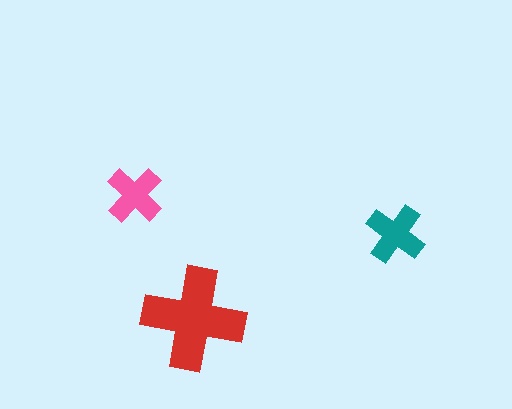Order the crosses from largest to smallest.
the red one, the teal one, the pink one.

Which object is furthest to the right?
The teal cross is rightmost.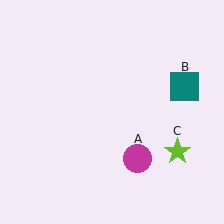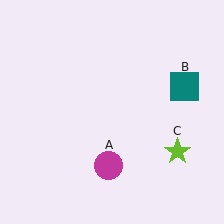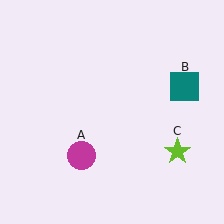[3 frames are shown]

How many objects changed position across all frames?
1 object changed position: magenta circle (object A).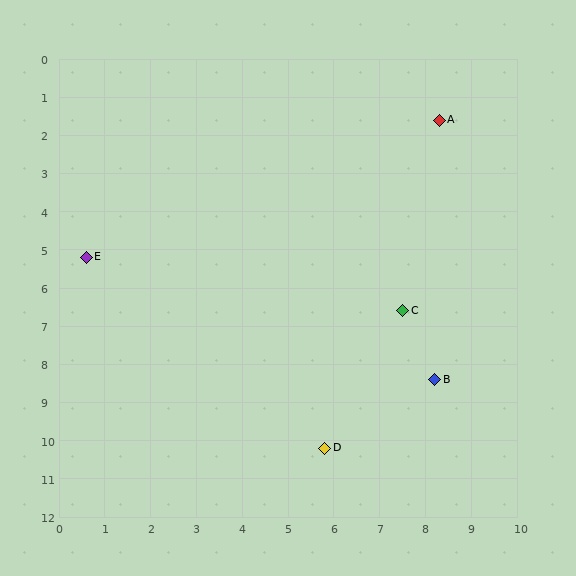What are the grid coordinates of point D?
Point D is at approximately (5.8, 10.2).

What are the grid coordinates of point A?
Point A is at approximately (8.3, 1.6).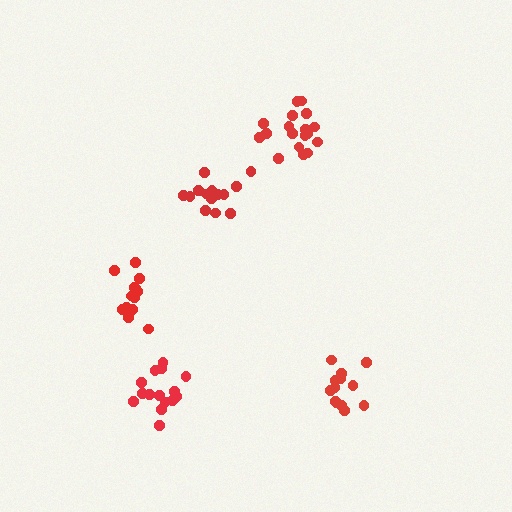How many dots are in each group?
Group 1: 13 dots, Group 2: 13 dots, Group 3: 15 dots, Group 4: 14 dots, Group 5: 18 dots (73 total).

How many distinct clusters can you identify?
There are 5 distinct clusters.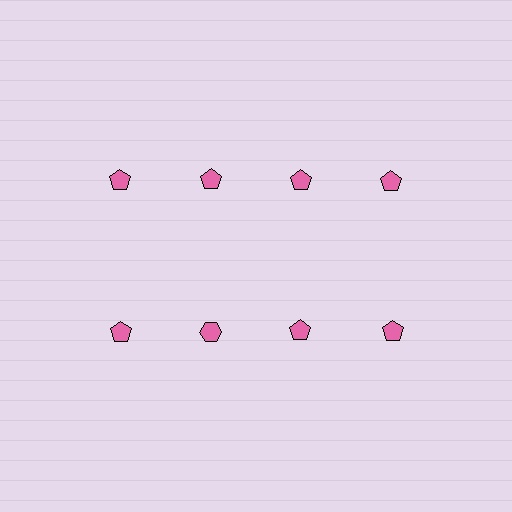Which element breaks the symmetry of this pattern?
The pink hexagon in the second row, second from left column breaks the symmetry. All other shapes are pink pentagons.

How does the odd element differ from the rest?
It has a different shape: hexagon instead of pentagon.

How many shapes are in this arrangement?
There are 8 shapes arranged in a grid pattern.